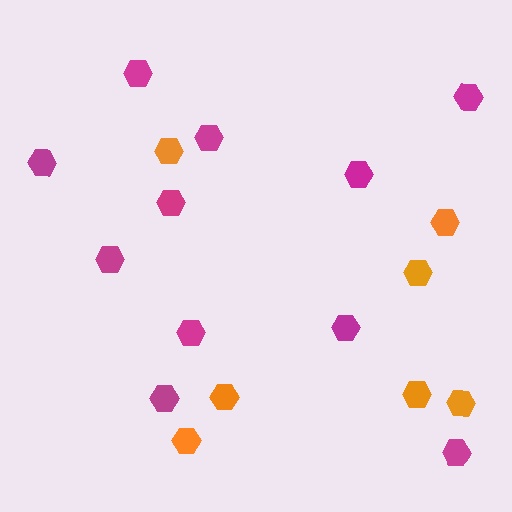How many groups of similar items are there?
There are 2 groups: one group of orange hexagons (7) and one group of magenta hexagons (11).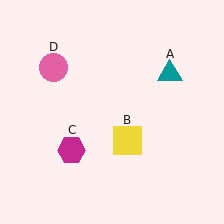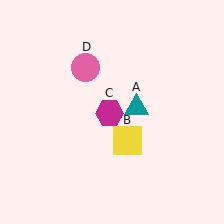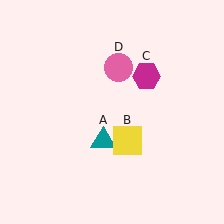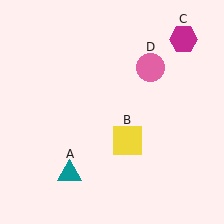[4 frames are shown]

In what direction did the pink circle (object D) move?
The pink circle (object D) moved right.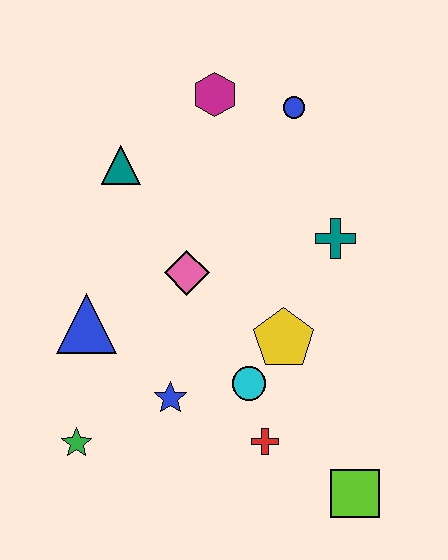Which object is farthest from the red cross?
The magenta hexagon is farthest from the red cross.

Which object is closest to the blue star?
The cyan circle is closest to the blue star.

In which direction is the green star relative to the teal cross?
The green star is to the left of the teal cross.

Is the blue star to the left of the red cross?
Yes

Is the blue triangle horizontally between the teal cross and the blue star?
No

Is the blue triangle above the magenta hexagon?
No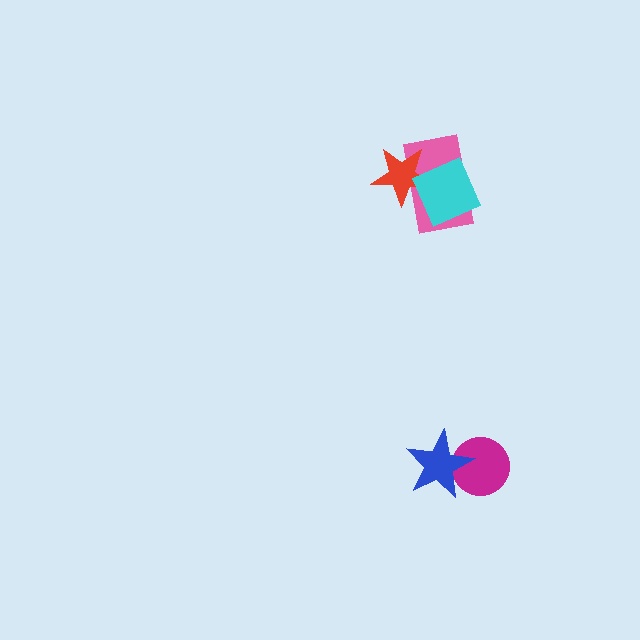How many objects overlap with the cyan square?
2 objects overlap with the cyan square.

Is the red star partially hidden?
Yes, it is partially covered by another shape.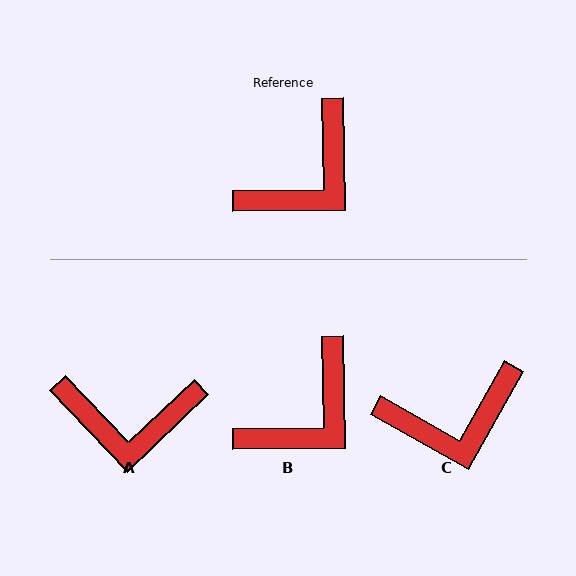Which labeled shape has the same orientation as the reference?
B.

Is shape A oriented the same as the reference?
No, it is off by about 47 degrees.